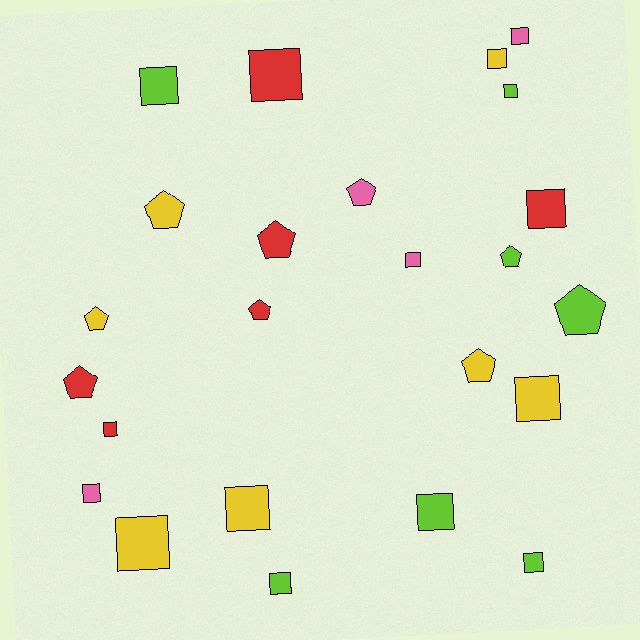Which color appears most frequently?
Lime, with 7 objects.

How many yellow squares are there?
There are 4 yellow squares.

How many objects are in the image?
There are 24 objects.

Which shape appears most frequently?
Square, with 15 objects.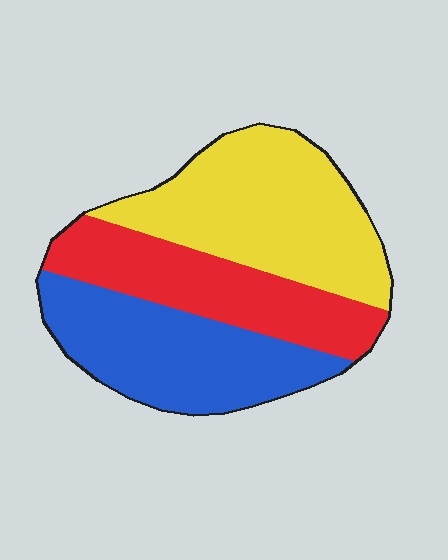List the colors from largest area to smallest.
From largest to smallest: yellow, blue, red.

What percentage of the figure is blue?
Blue takes up about one third (1/3) of the figure.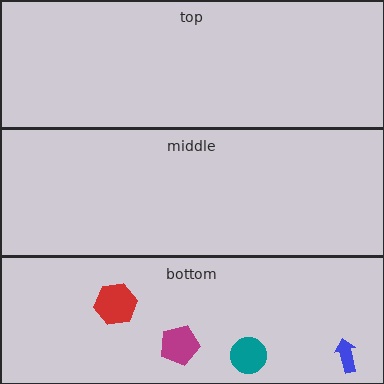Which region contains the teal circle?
The bottom region.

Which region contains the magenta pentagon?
The bottom region.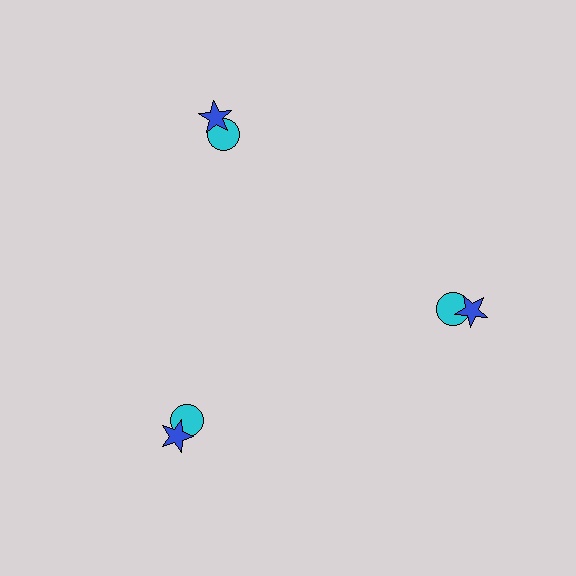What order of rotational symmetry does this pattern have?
This pattern has 3-fold rotational symmetry.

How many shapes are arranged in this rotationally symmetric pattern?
There are 6 shapes, arranged in 3 groups of 2.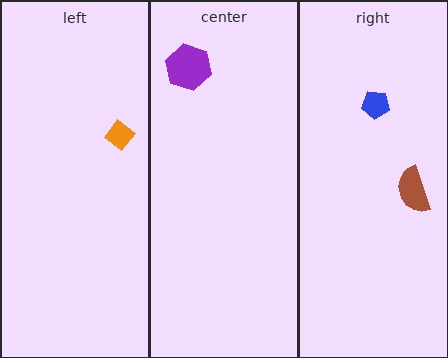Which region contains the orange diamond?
The left region.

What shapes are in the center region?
The purple hexagon.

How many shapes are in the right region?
2.